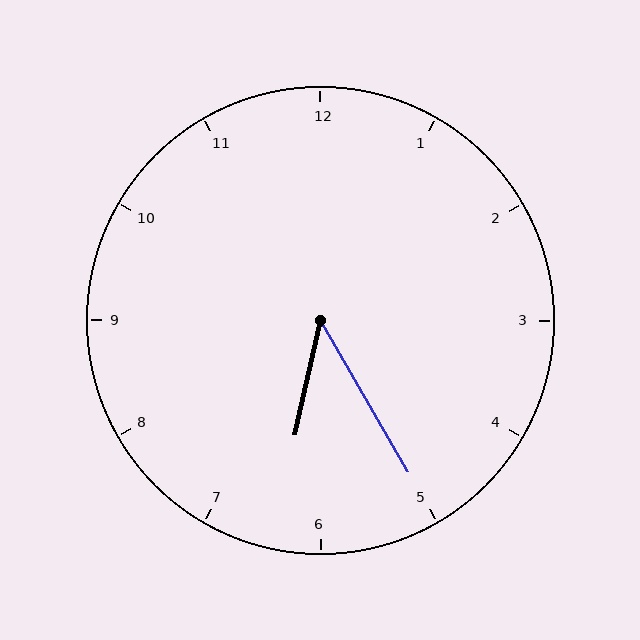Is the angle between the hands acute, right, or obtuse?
It is acute.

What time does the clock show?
6:25.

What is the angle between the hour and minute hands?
Approximately 42 degrees.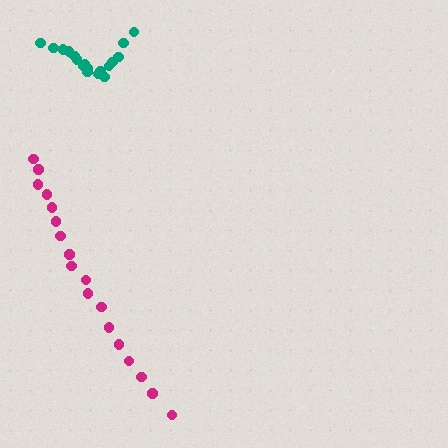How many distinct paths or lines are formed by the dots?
There are 2 distinct paths.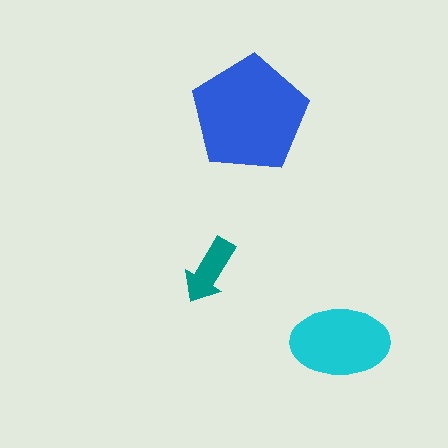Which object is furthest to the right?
The cyan ellipse is rightmost.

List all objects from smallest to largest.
The teal arrow, the cyan ellipse, the blue pentagon.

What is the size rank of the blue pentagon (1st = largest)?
1st.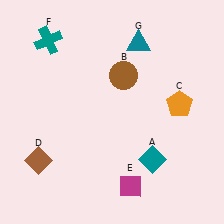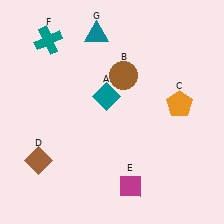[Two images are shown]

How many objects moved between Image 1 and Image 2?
2 objects moved between the two images.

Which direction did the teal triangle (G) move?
The teal triangle (G) moved left.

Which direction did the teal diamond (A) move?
The teal diamond (A) moved up.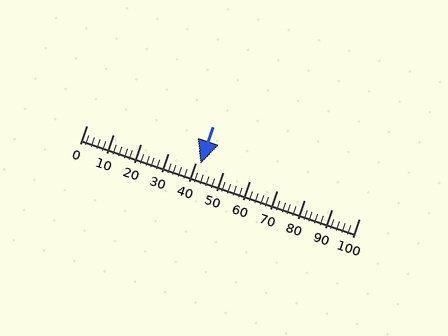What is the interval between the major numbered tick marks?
The major tick marks are spaced 10 units apart.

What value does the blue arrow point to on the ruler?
The blue arrow points to approximately 42.